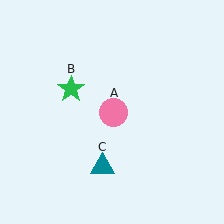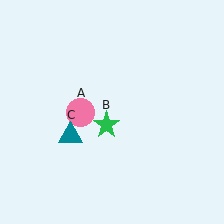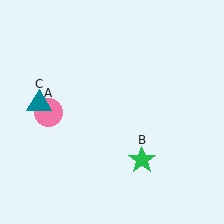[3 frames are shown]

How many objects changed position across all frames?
3 objects changed position: pink circle (object A), green star (object B), teal triangle (object C).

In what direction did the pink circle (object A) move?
The pink circle (object A) moved left.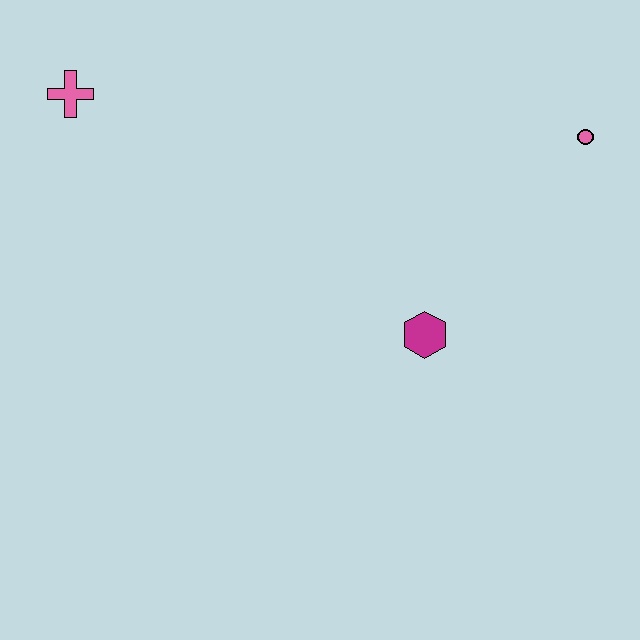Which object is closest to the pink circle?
The magenta hexagon is closest to the pink circle.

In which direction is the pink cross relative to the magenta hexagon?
The pink cross is to the left of the magenta hexagon.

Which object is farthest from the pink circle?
The pink cross is farthest from the pink circle.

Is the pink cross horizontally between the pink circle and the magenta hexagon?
No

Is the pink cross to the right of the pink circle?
No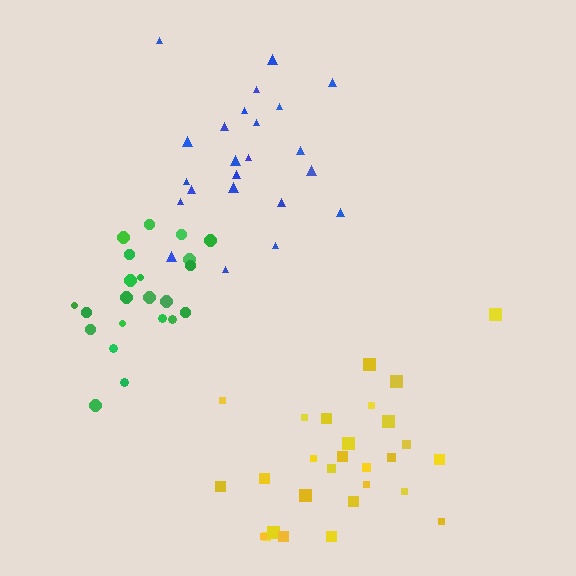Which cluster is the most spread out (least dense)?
Yellow.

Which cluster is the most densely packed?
Green.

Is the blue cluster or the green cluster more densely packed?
Green.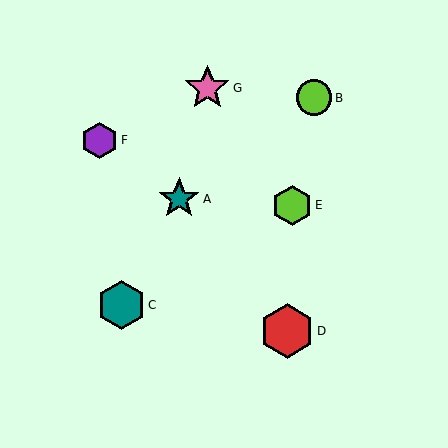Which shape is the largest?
The red hexagon (labeled D) is the largest.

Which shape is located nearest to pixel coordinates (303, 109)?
The lime circle (labeled B) at (314, 98) is nearest to that location.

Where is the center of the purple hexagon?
The center of the purple hexagon is at (100, 140).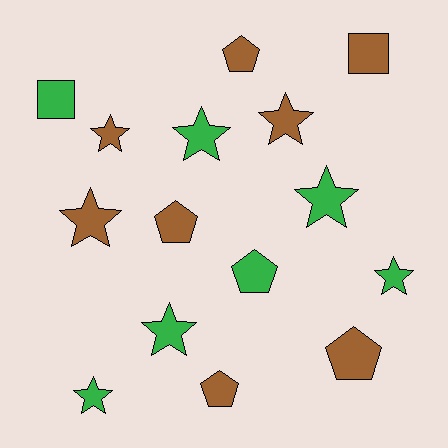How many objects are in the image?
There are 15 objects.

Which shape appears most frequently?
Star, with 8 objects.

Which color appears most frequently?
Brown, with 8 objects.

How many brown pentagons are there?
There are 4 brown pentagons.